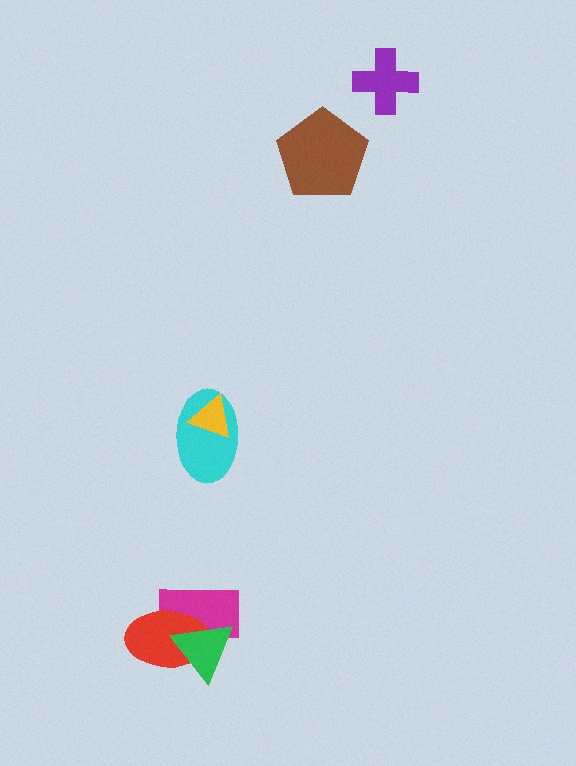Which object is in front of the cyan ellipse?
The yellow triangle is in front of the cyan ellipse.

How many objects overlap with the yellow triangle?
1 object overlaps with the yellow triangle.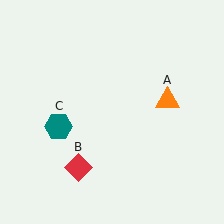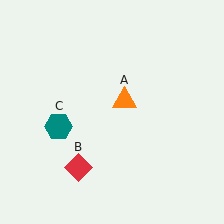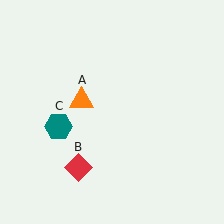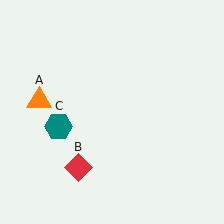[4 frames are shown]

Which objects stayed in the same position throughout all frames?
Red diamond (object B) and teal hexagon (object C) remained stationary.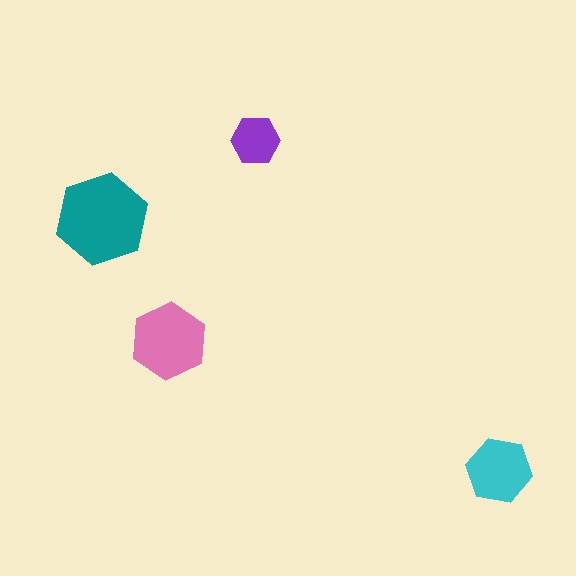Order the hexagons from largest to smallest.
the teal one, the pink one, the cyan one, the purple one.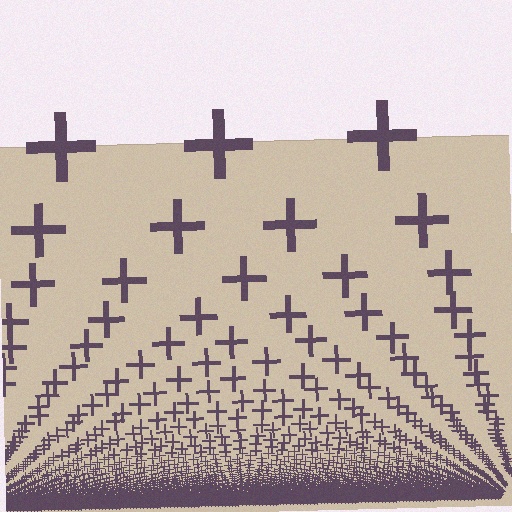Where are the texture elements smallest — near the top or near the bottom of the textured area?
Near the bottom.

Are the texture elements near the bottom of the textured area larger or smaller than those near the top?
Smaller. The gradient is inverted — elements near the bottom are smaller and denser.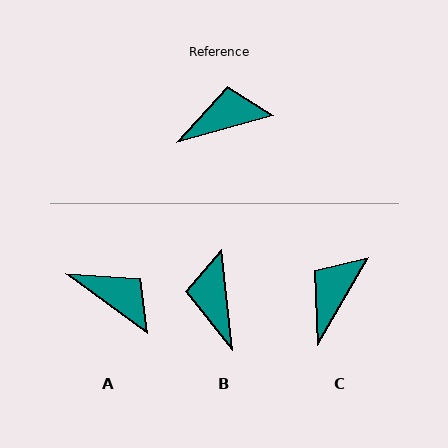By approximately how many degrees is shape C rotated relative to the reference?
Approximately 44 degrees counter-clockwise.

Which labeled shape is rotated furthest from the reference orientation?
B, about 80 degrees away.